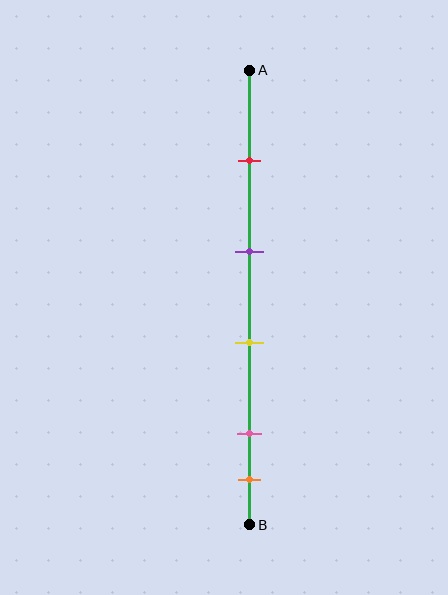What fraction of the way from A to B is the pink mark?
The pink mark is approximately 80% (0.8) of the way from A to B.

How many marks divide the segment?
There are 5 marks dividing the segment.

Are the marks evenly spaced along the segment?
No, the marks are not evenly spaced.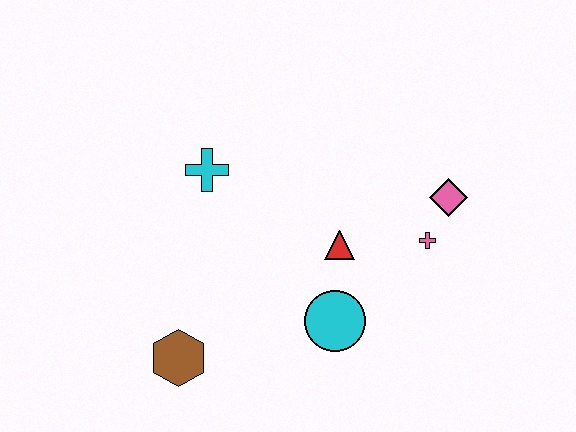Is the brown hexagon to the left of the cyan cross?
Yes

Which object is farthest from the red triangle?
The brown hexagon is farthest from the red triangle.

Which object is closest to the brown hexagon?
The cyan circle is closest to the brown hexagon.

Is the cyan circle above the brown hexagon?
Yes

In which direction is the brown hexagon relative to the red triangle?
The brown hexagon is to the left of the red triangle.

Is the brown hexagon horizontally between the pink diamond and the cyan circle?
No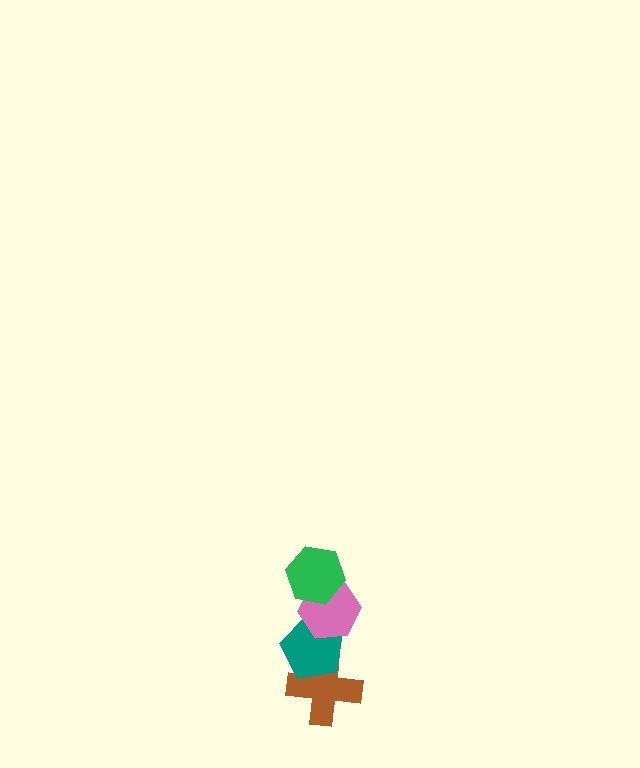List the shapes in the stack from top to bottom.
From top to bottom: the green hexagon, the pink hexagon, the teal pentagon, the brown cross.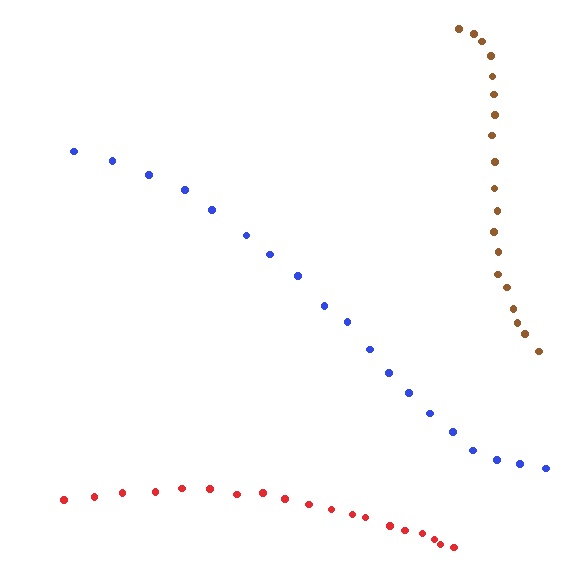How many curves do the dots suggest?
There are 3 distinct paths.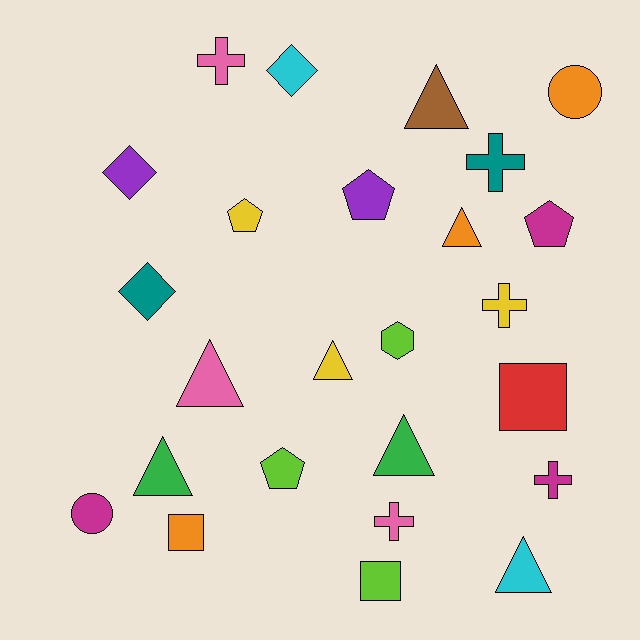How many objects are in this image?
There are 25 objects.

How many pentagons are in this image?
There are 4 pentagons.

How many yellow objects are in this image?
There are 3 yellow objects.